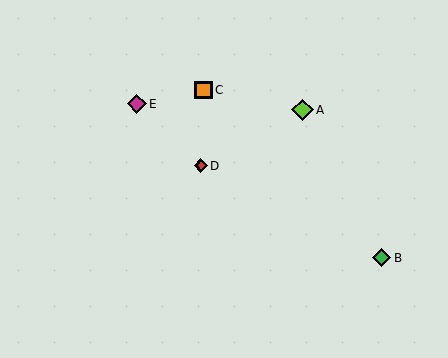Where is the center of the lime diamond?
The center of the lime diamond is at (302, 110).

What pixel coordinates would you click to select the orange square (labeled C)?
Click at (204, 90) to select the orange square C.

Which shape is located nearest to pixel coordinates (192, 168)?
The red diamond (labeled D) at (201, 166) is nearest to that location.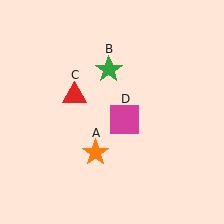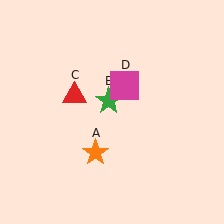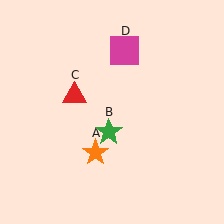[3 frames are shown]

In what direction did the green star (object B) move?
The green star (object B) moved down.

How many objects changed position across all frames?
2 objects changed position: green star (object B), magenta square (object D).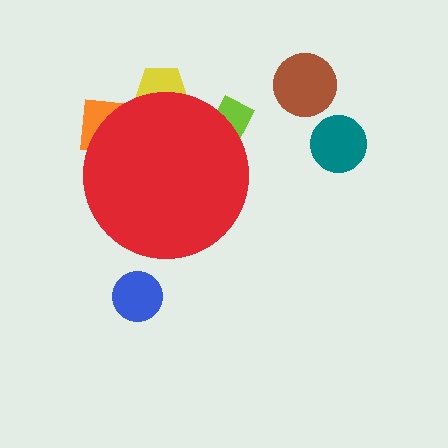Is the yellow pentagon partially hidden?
Yes, the yellow pentagon is partially hidden behind the red circle.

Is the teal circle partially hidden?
No, the teal circle is fully visible.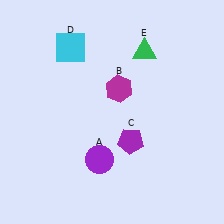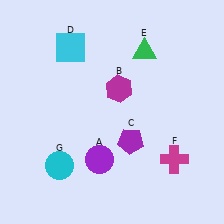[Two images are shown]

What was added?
A magenta cross (F), a cyan circle (G) were added in Image 2.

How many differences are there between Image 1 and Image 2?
There are 2 differences between the two images.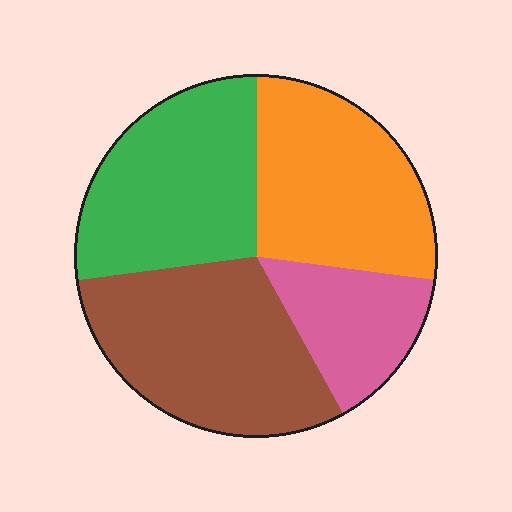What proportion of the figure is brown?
Brown covers about 30% of the figure.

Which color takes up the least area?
Pink, at roughly 15%.